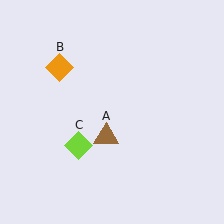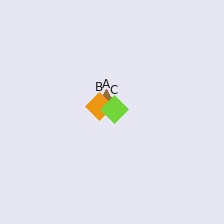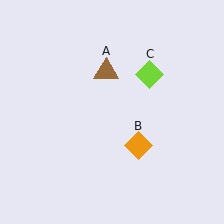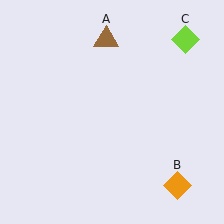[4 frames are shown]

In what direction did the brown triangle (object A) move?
The brown triangle (object A) moved up.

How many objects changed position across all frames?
3 objects changed position: brown triangle (object A), orange diamond (object B), lime diamond (object C).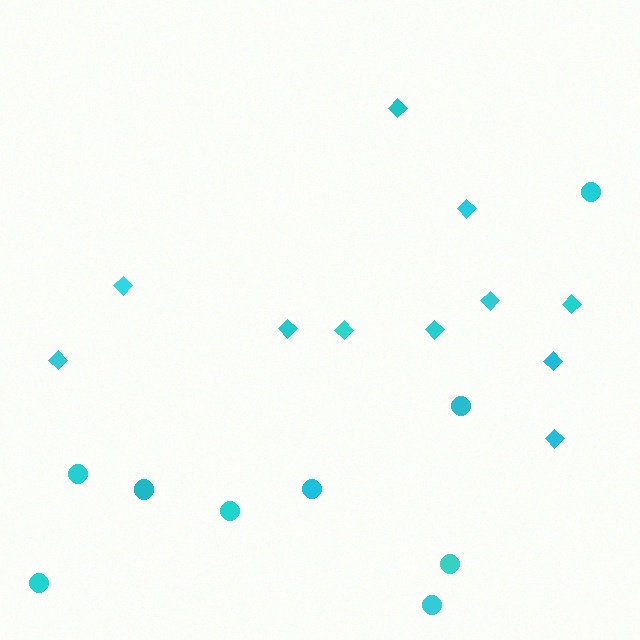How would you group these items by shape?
There are 2 groups: one group of circles (9) and one group of diamonds (11).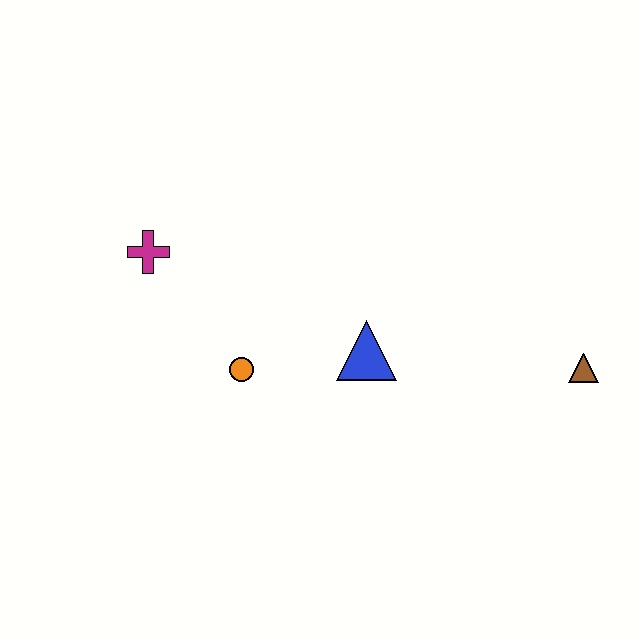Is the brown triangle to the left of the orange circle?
No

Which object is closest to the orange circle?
The blue triangle is closest to the orange circle.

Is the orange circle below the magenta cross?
Yes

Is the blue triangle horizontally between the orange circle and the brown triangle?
Yes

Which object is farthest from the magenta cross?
The brown triangle is farthest from the magenta cross.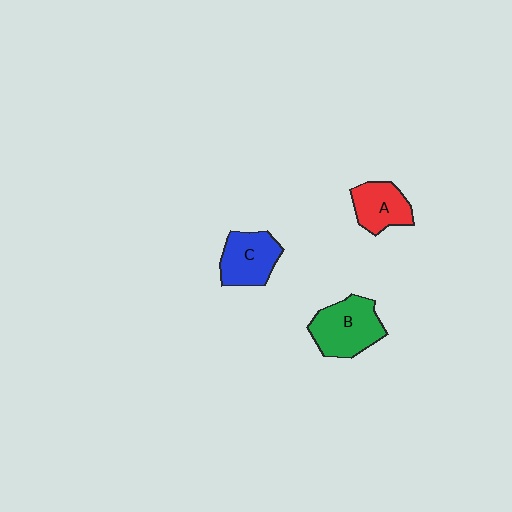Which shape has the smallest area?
Shape A (red).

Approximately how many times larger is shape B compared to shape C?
Approximately 1.2 times.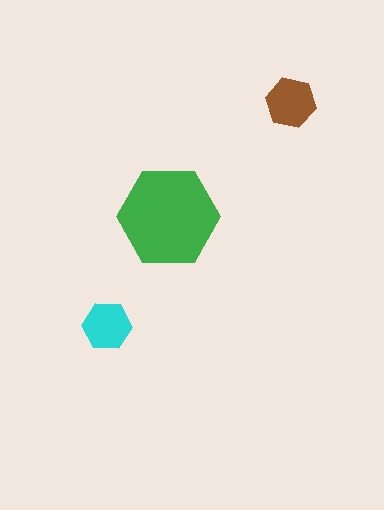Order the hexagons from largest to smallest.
the green one, the brown one, the cyan one.